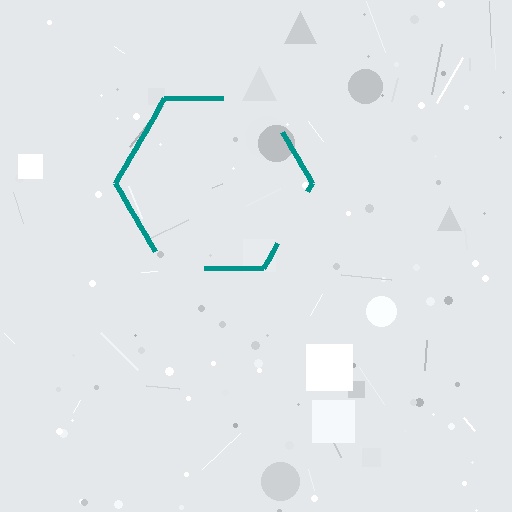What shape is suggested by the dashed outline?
The dashed outline suggests a hexagon.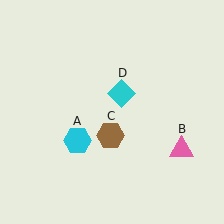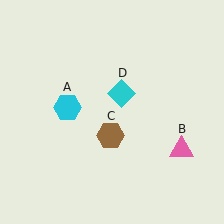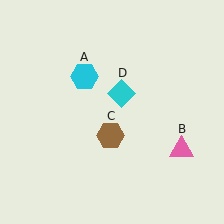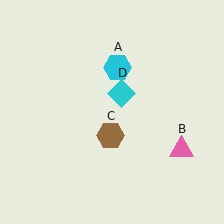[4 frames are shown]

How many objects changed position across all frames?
1 object changed position: cyan hexagon (object A).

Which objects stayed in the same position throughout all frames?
Pink triangle (object B) and brown hexagon (object C) and cyan diamond (object D) remained stationary.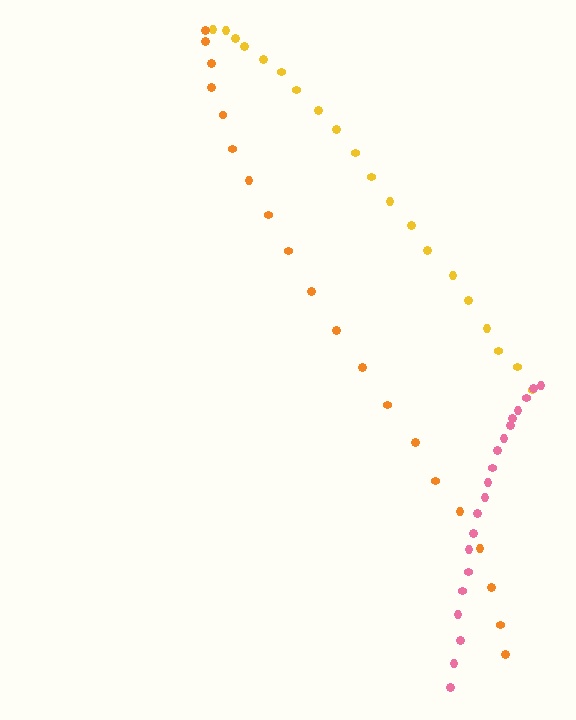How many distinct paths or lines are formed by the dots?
There are 3 distinct paths.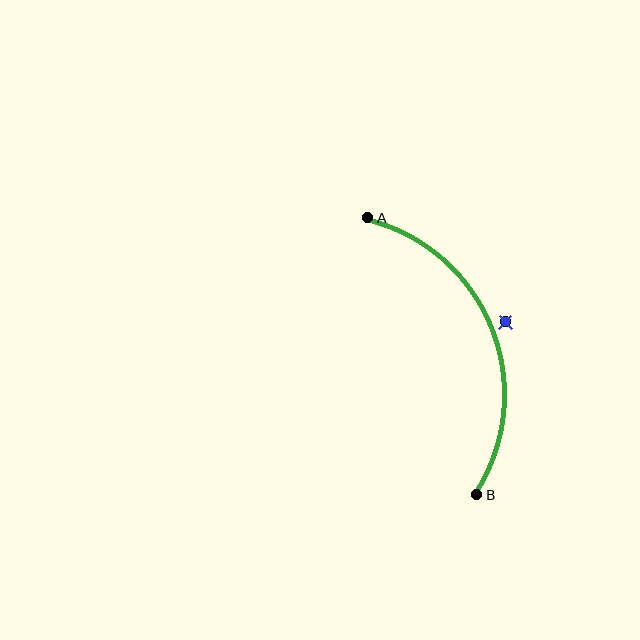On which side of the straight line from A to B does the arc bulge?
The arc bulges to the right of the straight line connecting A and B.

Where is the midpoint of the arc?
The arc midpoint is the point on the curve farthest from the straight line joining A and B. It sits to the right of that line.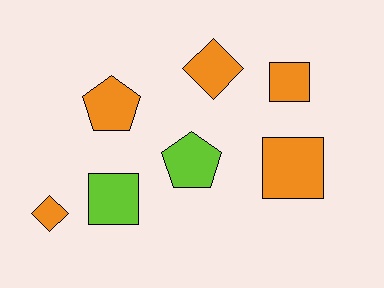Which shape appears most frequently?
Square, with 3 objects.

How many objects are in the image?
There are 7 objects.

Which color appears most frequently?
Orange, with 5 objects.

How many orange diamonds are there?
There are 2 orange diamonds.